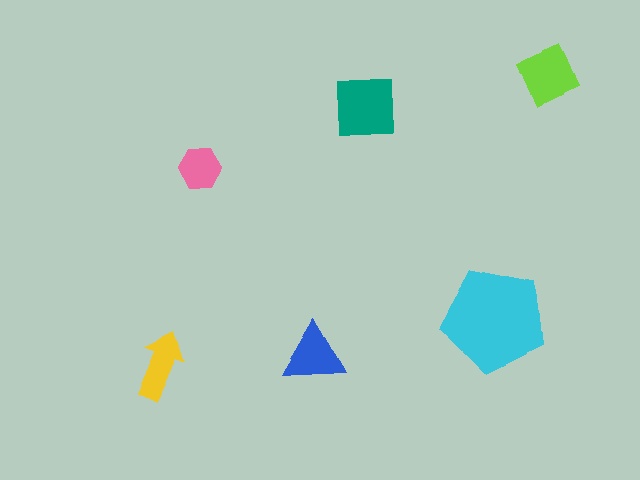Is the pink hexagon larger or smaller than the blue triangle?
Smaller.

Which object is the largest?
The cyan pentagon.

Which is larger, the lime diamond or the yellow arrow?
The lime diamond.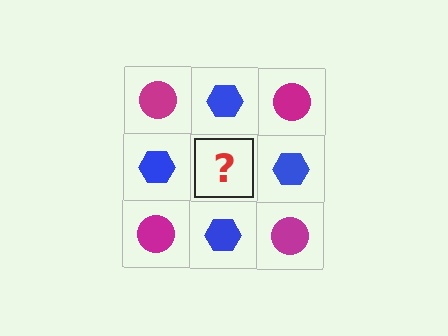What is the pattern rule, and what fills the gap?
The rule is that it alternates magenta circle and blue hexagon in a checkerboard pattern. The gap should be filled with a magenta circle.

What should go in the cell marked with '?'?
The missing cell should contain a magenta circle.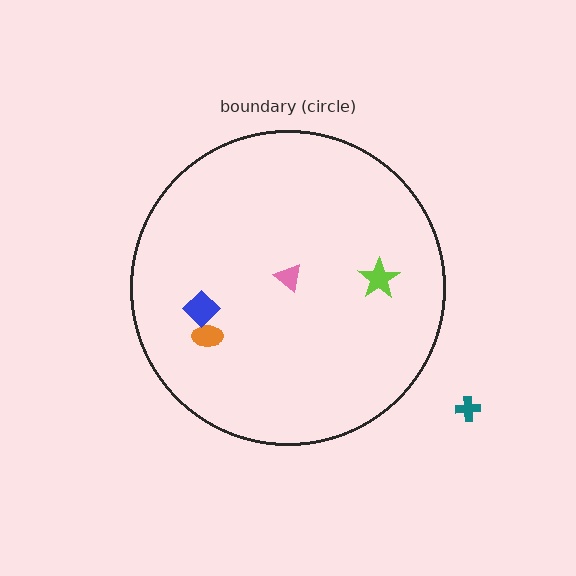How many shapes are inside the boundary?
4 inside, 1 outside.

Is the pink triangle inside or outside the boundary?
Inside.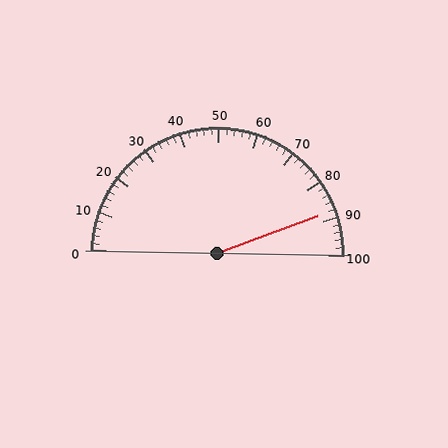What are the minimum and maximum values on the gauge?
The gauge ranges from 0 to 100.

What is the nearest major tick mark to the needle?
The nearest major tick mark is 90.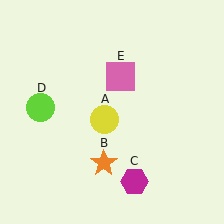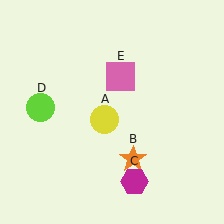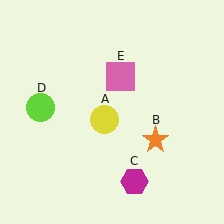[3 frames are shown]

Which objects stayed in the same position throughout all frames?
Yellow circle (object A) and magenta hexagon (object C) and lime circle (object D) and pink square (object E) remained stationary.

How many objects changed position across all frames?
1 object changed position: orange star (object B).